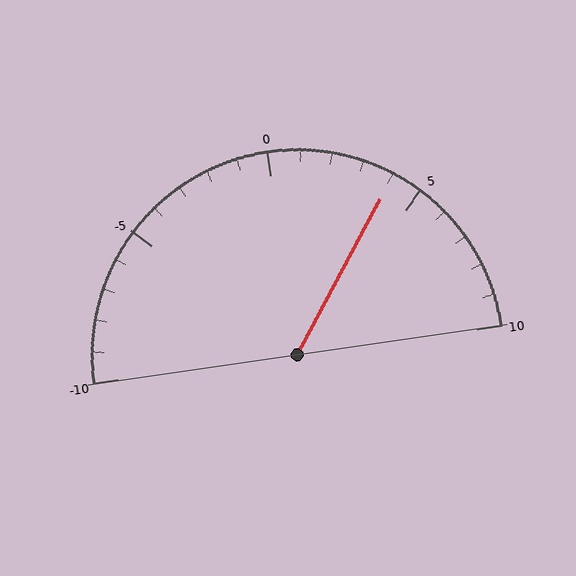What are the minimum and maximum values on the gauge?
The gauge ranges from -10 to 10.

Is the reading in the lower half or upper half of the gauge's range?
The reading is in the upper half of the range (-10 to 10).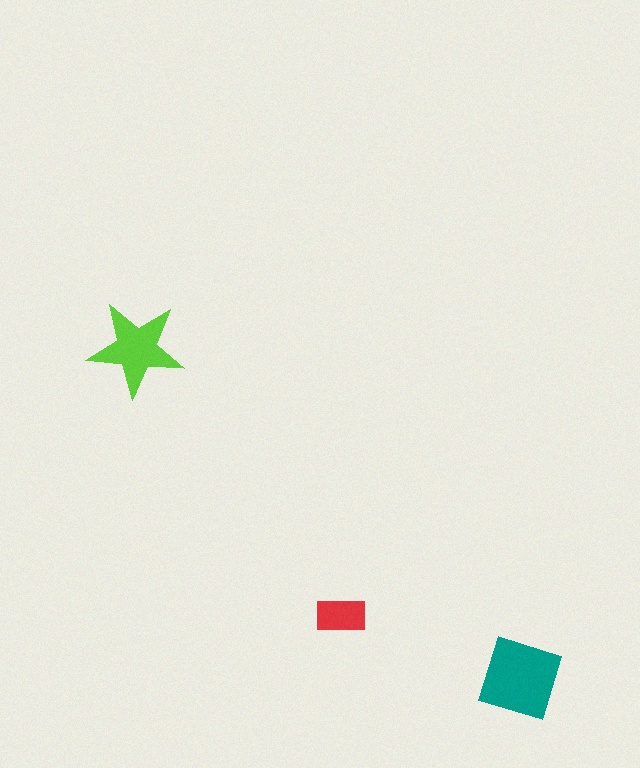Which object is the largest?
The teal diamond.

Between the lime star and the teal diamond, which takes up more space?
The teal diamond.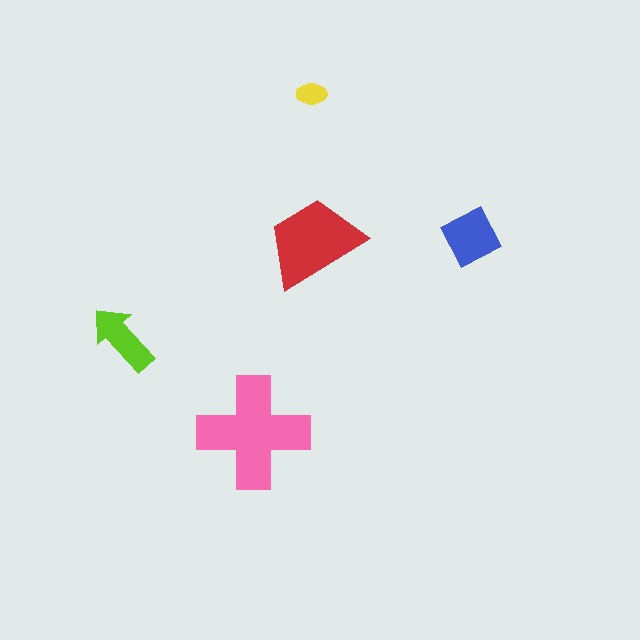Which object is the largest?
The pink cross.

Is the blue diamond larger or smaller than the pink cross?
Smaller.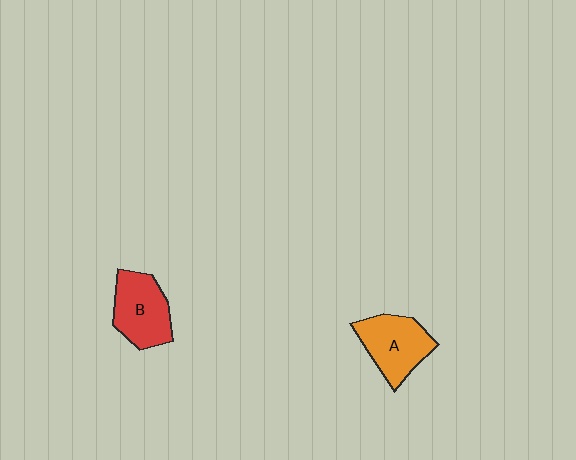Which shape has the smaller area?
Shape B (red).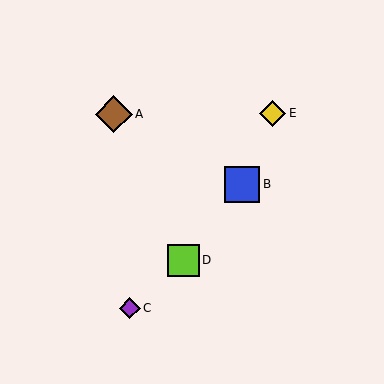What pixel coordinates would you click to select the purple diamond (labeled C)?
Click at (130, 308) to select the purple diamond C.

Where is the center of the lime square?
The center of the lime square is at (183, 260).